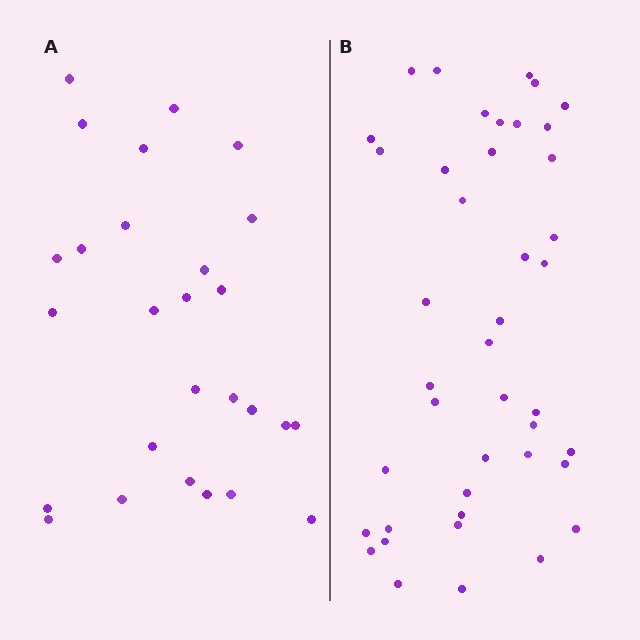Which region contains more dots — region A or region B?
Region B (the right region) has more dots.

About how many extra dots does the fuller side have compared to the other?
Region B has approximately 15 more dots than region A.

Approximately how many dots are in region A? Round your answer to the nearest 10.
About 30 dots. (The exact count is 27, which rounds to 30.)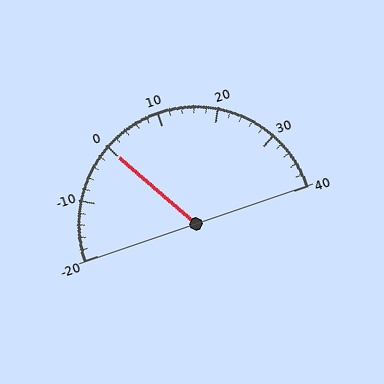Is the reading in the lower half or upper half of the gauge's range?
The reading is in the lower half of the range (-20 to 40).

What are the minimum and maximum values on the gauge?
The gauge ranges from -20 to 40.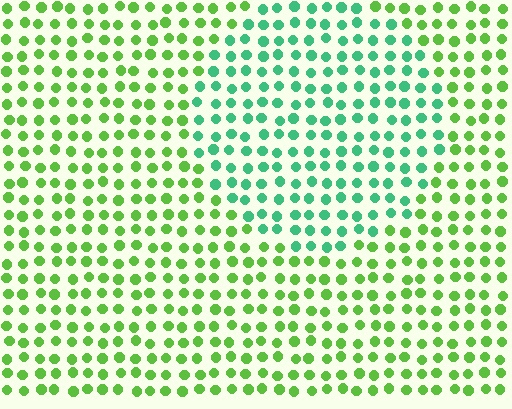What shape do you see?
I see a circle.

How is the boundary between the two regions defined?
The boundary is defined purely by a slight shift in hue (about 44 degrees). Spacing, size, and orientation are identical on both sides.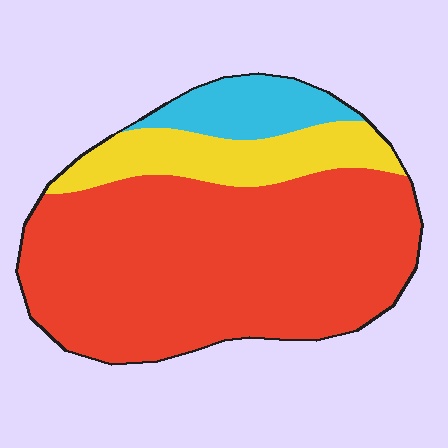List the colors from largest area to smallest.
From largest to smallest: red, yellow, cyan.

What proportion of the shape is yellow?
Yellow takes up less than a quarter of the shape.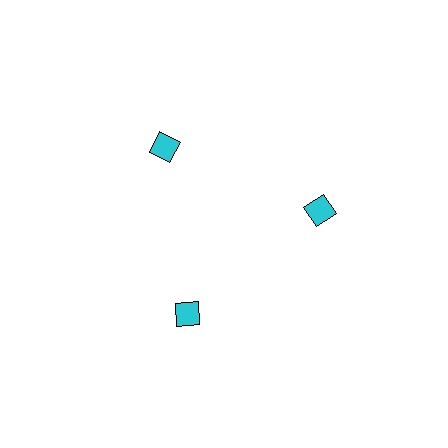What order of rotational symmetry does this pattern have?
This pattern has 3-fold rotational symmetry.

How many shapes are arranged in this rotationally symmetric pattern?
There are 3 shapes, arranged in 3 groups of 1.